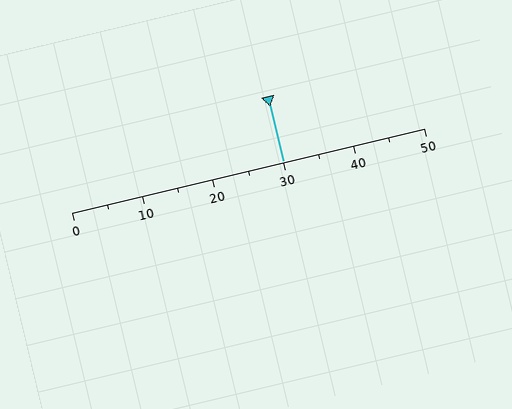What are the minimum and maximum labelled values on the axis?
The axis runs from 0 to 50.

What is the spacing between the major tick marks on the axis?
The major ticks are spaced 10 apart.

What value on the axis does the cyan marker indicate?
The marker indicates approximately 30.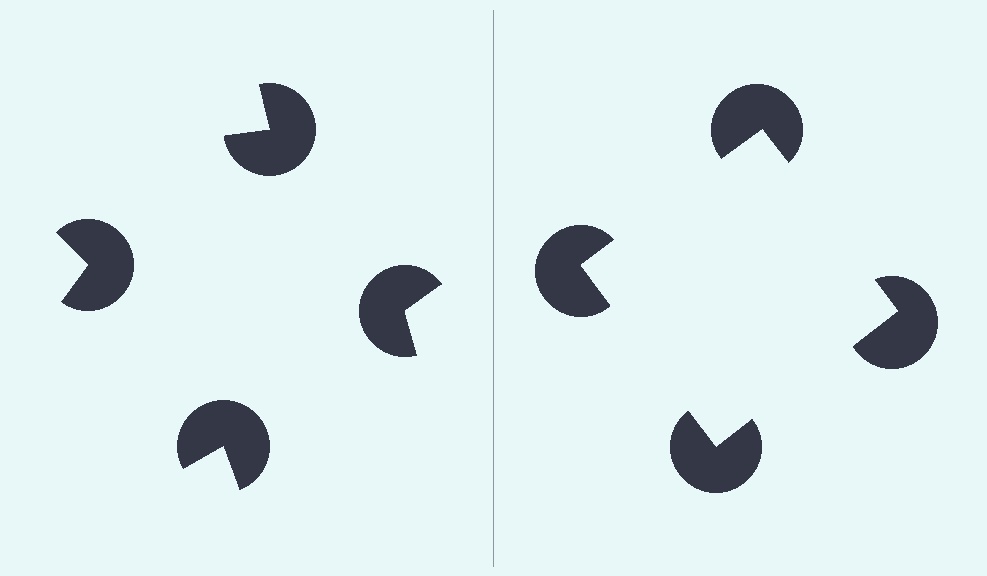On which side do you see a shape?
An illusory square appears on the right side. On the left side the wedge cuts are rotated, so no coherent shape forms.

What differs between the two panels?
The pac-man discs are positioned identically on both sides; only the wedge orientations differ. On the right they align to a square; on the left they are misaligned.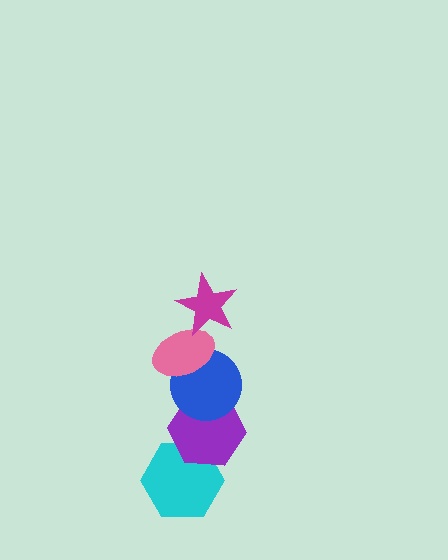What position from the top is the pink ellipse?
The pink ellipse is 2nd from the top.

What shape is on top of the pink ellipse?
The magenta star is on top of the pink ellipse.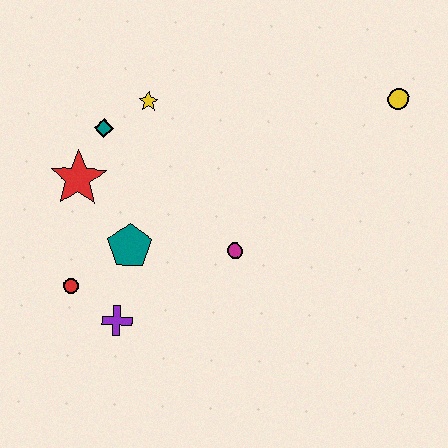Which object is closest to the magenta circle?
The teal pentagon is closest to the magenta circle.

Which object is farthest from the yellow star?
The yellow circle is farthest from the yellow star.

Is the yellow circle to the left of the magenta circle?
No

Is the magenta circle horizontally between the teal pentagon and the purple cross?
No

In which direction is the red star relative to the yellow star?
The red star is below the yellow star.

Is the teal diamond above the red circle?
Yes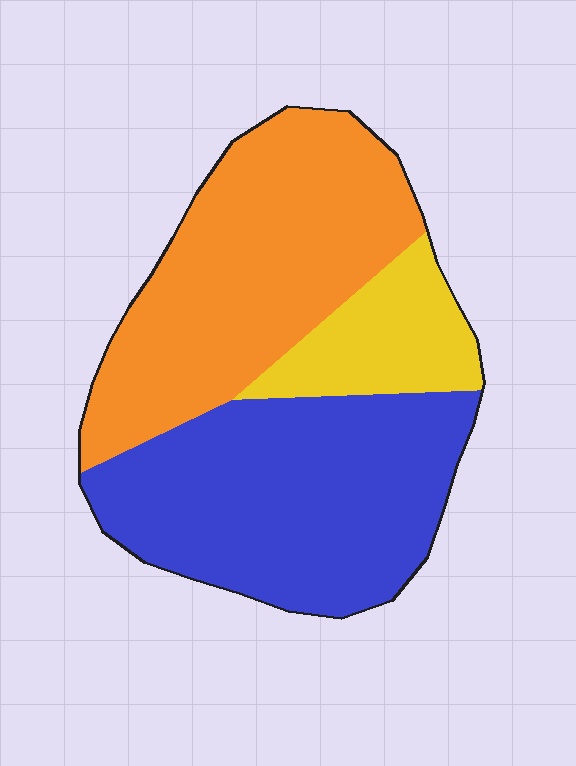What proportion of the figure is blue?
Blue takes up between a quarter and a half of the figure.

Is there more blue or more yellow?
Blue.